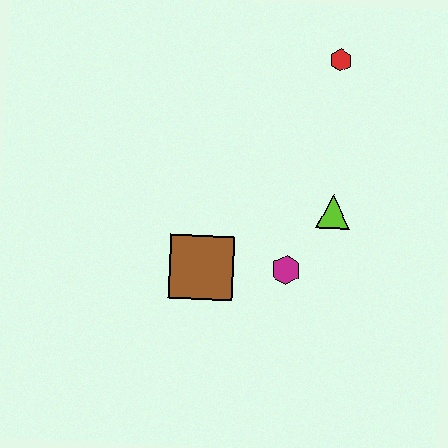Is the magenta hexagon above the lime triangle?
No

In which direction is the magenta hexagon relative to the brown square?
The magenta hexagon is to the right of the brown square.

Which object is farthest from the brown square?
The red hexagon is farthest from the brown square.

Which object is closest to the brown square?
The magenta hexagon is closest to the brown square.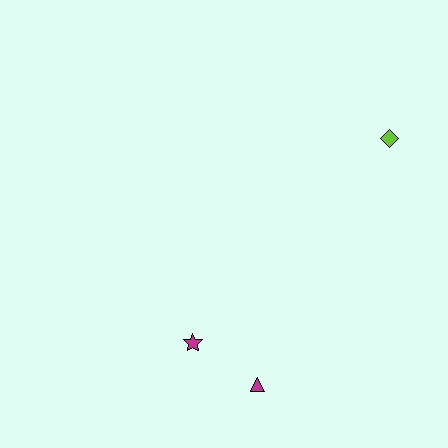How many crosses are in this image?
There are no crosses.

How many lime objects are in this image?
There is 1 lime object.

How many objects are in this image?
There are 3 objects.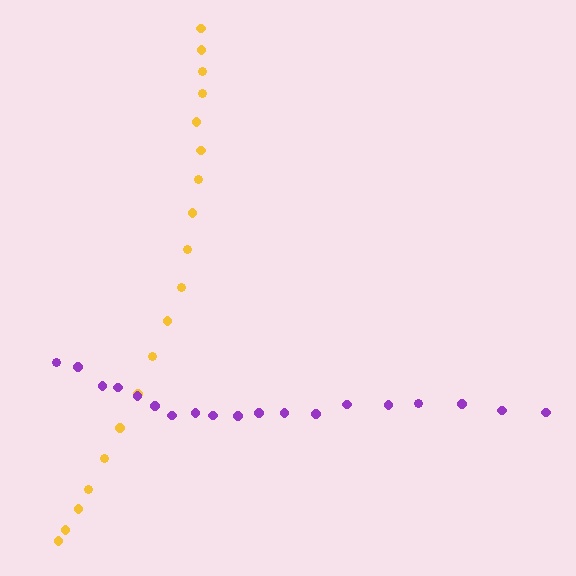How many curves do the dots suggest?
There are 2 distinct paths.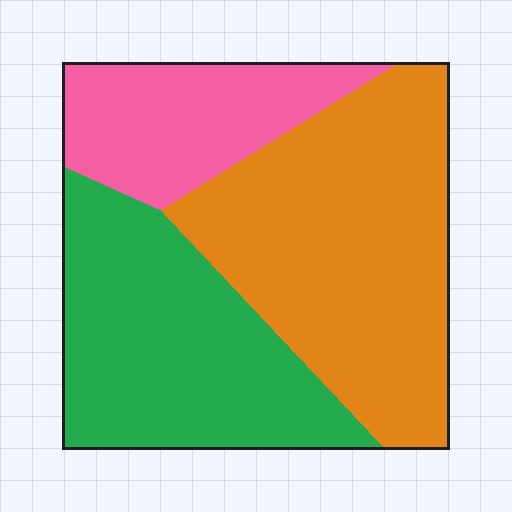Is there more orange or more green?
Orange.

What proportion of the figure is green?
Green takes up about one third (1/3) of the figure.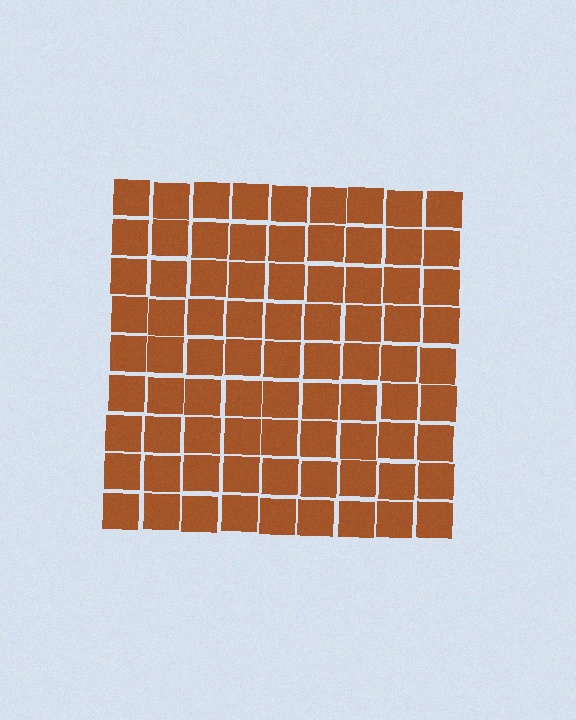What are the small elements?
The small elements are squares.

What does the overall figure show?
The overall figure shows a square.